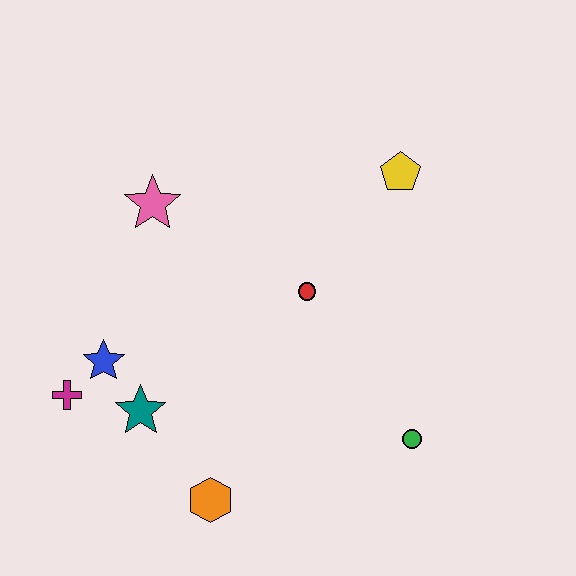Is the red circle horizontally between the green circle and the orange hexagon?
Yes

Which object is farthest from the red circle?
The magenta cross is farthest from the red circle.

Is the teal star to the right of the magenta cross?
Yes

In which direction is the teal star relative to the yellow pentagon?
The teal star is to the left of the yellow pentagon.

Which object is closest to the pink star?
The blue star is closest to the pink star.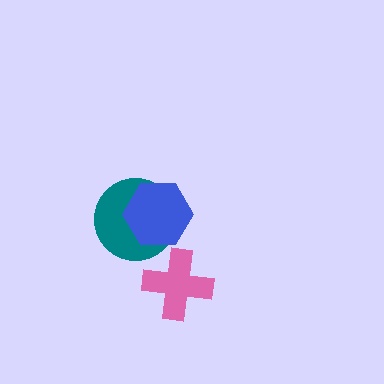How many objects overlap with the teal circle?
1 object overlaps with the teal circle.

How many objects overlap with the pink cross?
0 objects overlap with the pink cross.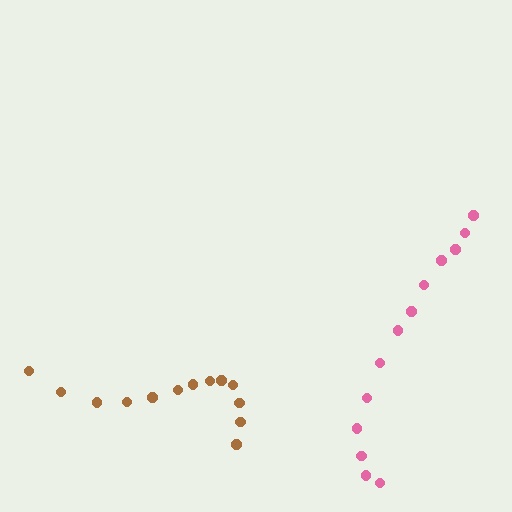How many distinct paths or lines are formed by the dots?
There are 2 distinct paths.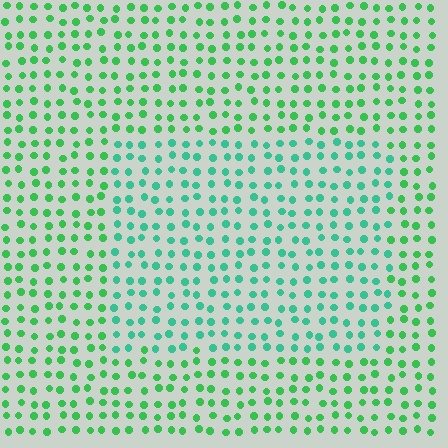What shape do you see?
I see a rectangle.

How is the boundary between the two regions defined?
The boundary is defined purely by a slight shift in hue (about 29 degrees). Spacing, size, and orientation are identical on both sides.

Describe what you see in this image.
The image is filled with small green elements in a uniform arrangement. A rectangle-shaped region is visible where the elements are tinted to a slightly different hue, forming a subtle color boundary.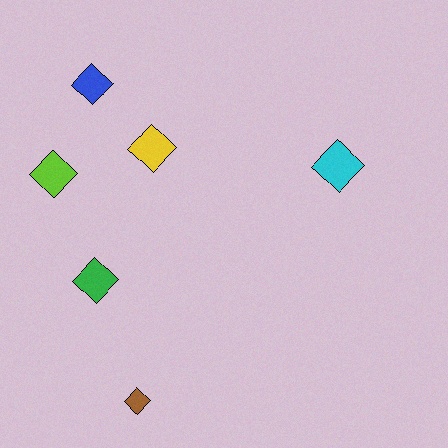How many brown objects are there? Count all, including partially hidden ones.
There is 1 brown object.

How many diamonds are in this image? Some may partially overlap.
There are 6 diamonds.